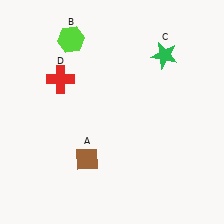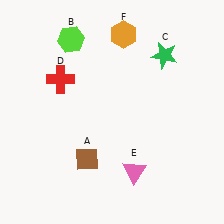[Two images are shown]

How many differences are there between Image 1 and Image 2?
There are 2 differences between the two images.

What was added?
A pink triangle (E), an orange hexagon (F) were added in Image 2.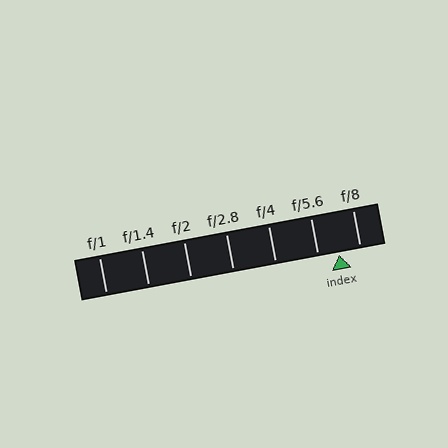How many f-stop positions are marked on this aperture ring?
There are 7 f-stop positions marked.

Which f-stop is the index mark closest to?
The index mark is closest to f/8.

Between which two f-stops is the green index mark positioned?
The index mark is between f/5.6 and f/8.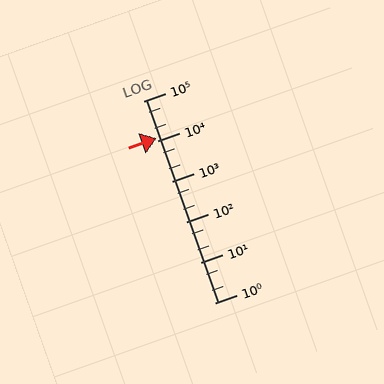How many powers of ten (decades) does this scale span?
The scale spans 5 decades, from 1 to 100000.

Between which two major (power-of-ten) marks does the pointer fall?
The pointer is between 10000 and 100000.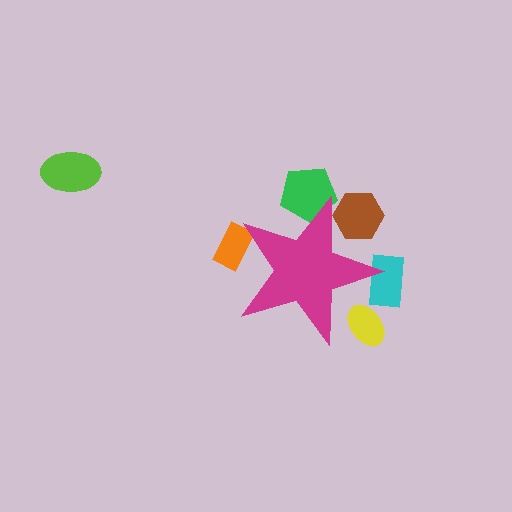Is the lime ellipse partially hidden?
No, the lime ellipse is fully visible.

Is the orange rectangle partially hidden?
Yes, the orange rectangle is partially hidden behind the magenta star.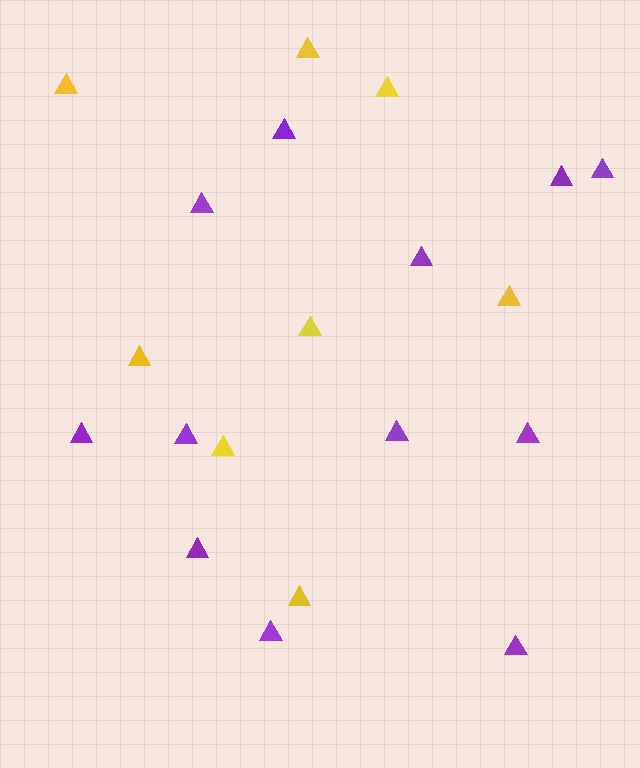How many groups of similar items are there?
There are 2 groups: one group of yellow triangles (8) and one group of purple triangles (12).